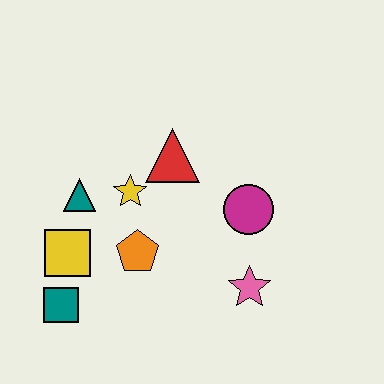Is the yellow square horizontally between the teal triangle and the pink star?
No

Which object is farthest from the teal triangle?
The pink star is farthest from the teal triangle.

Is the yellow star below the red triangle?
Yes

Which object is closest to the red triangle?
The yellow star is closest to the red triangle.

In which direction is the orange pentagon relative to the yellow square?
The orange pentagon is to the right of the yellow square.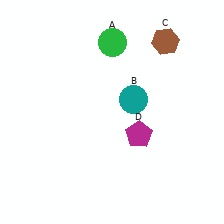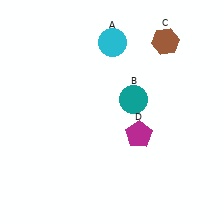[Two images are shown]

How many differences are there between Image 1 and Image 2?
There is 1 difference between the two images.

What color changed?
The circle (A) changed from green in Image 1 to cyan in Image 2.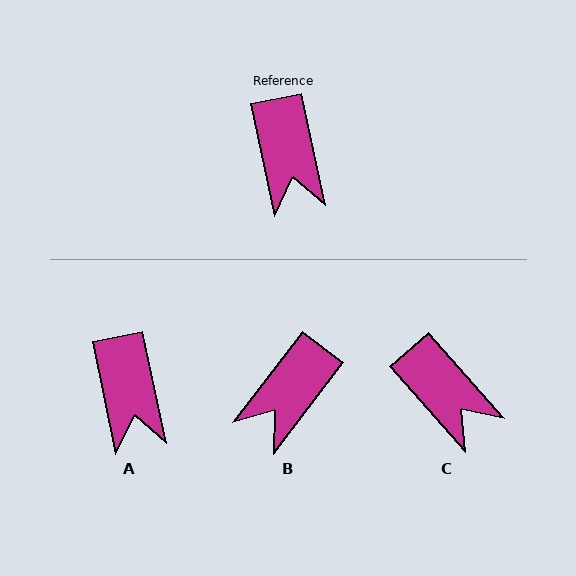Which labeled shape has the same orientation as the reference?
A.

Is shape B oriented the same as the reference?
No, it is off by about 49 degrees.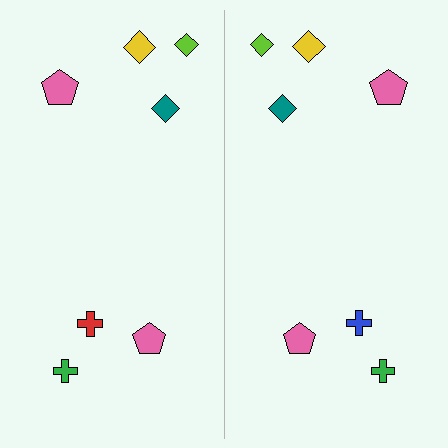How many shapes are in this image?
There are 14 shapes in this image.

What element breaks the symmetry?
The blue cross on the right side breaks the symmetry — its mirror counterpart is red.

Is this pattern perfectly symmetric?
No, the pattern is not perfectly symmetric. The blue cross on the right side breaks the symmetry — its mirror counterpart is red.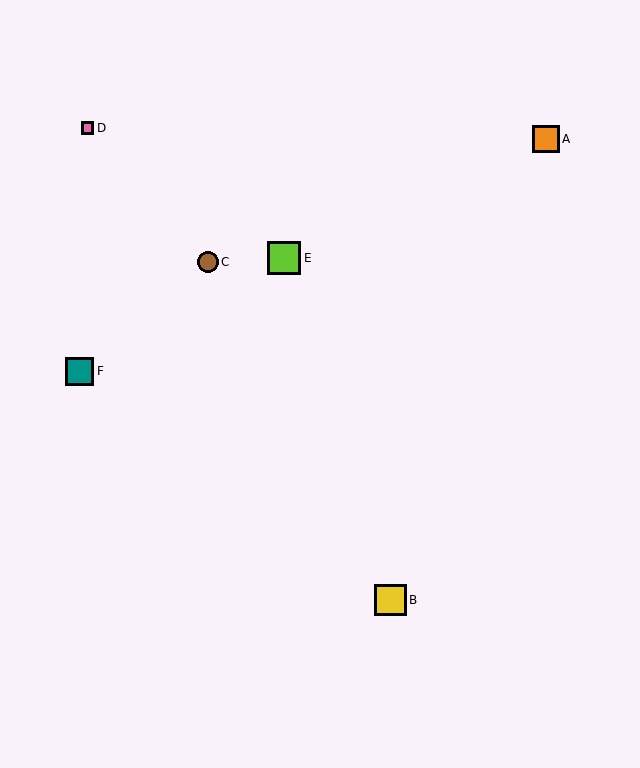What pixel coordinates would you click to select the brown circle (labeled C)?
Click at (208, 262) to select the brown circle C.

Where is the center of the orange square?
The center of the orange square is at (546, 139).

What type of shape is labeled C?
Shape C is a brown circle.